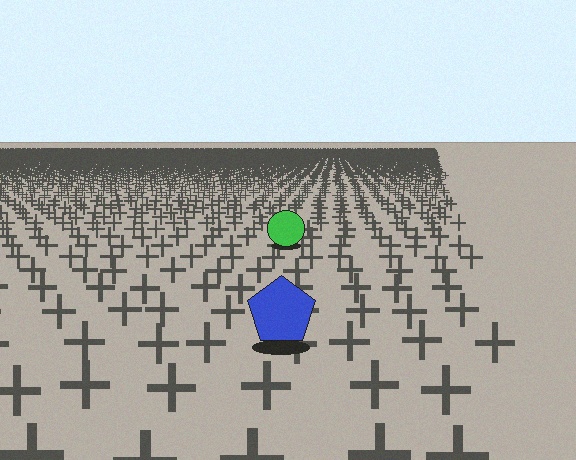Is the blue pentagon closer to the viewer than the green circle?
Yes. The blue pentagon is closer — you can tell from the texture gradient: the ground texture is coarser near it.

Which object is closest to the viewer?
The blue pentagon is closest. The texture marks near it are larger and more spread out.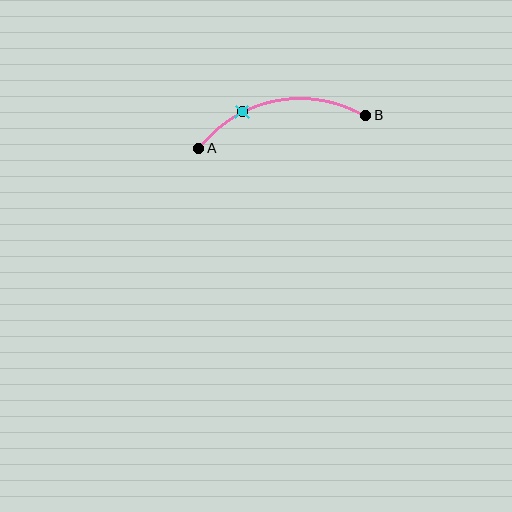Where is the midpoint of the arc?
The arc midpoint is the point on the curve farthest from the straight line joining A and B. It sits above that line.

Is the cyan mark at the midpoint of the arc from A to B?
No. The cyan mark lies on the arc but is closer to endpoint A. The arc midpoint would be at the point on the curve equidistant along the arc from both A and B.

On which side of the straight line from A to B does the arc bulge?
The arc bulges above the straight line connecting A and B.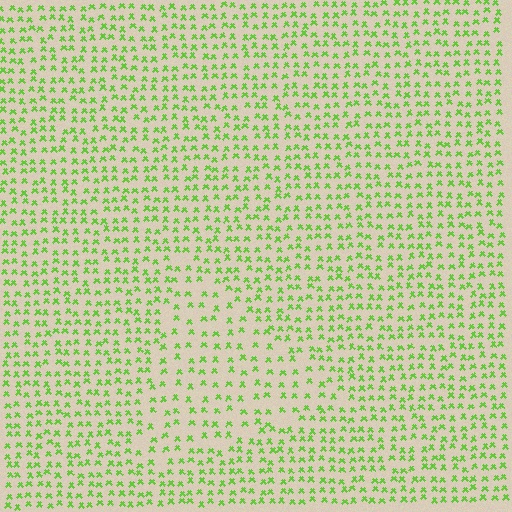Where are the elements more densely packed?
The elements are more densely packed outside the triangle boundary.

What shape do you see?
I see a triangle.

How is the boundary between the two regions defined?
The boundary is defined by a change in element density (approximately 1.6x ratio). All elements are the same color, size, and shape.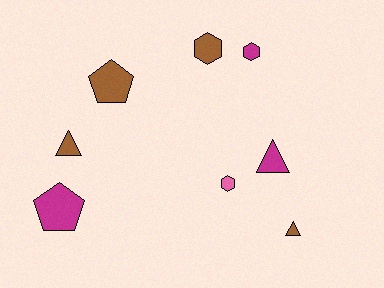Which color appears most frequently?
Brown, with 4 objects.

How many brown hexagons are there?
There is 1 brown hexagon.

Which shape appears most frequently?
Hexagon, with 3 objects.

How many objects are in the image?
There are 8 objects.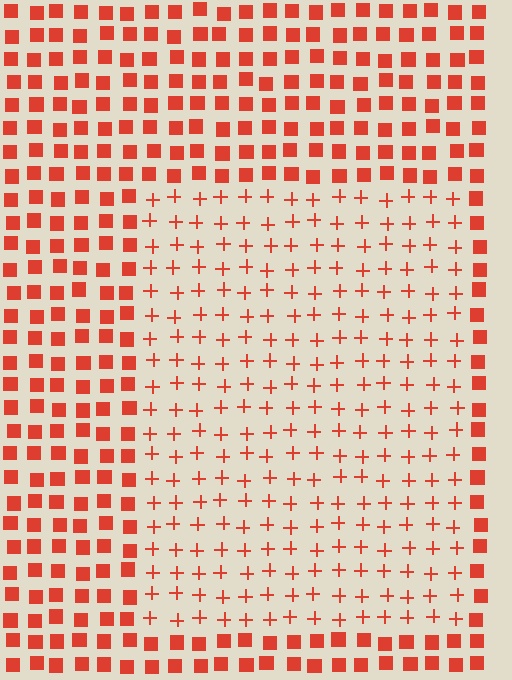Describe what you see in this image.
The image is filled with small red elements arranged in a uniform grid. A rectangle-shaped region contains plus signs, while the surrounding area contains squares. The boundary is defined purely by the change in element shape.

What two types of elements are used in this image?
The image uses plus signs inside the rectangle region and squares outside it.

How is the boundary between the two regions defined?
The boundary is defined by a change in element shape: plus signs inside vs. squares outside. All elements share the same color and spacing.